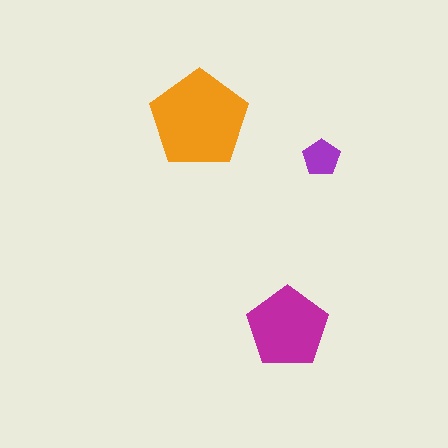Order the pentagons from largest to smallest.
the orange one, the magenta one, the purple one.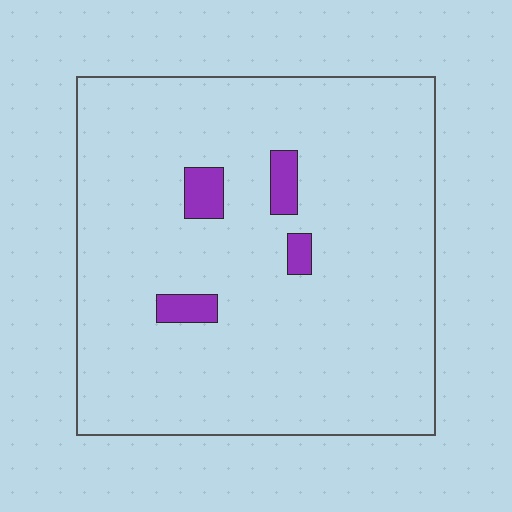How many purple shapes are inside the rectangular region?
4.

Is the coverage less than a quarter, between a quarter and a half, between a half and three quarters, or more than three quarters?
Less than a quarter.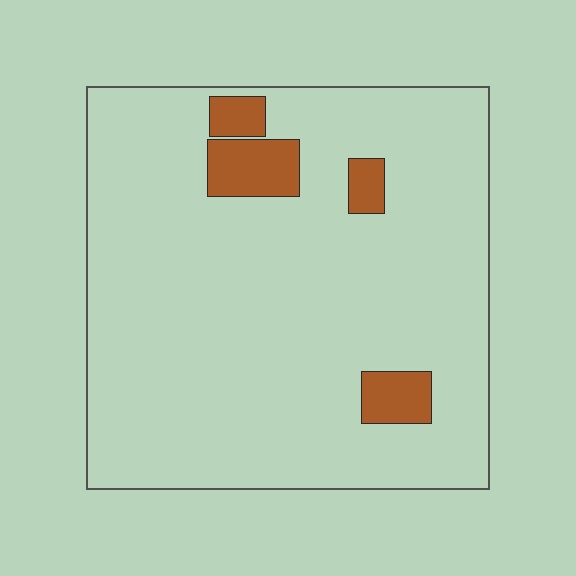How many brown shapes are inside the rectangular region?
4.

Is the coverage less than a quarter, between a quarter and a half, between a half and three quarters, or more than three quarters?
Less than a quarter.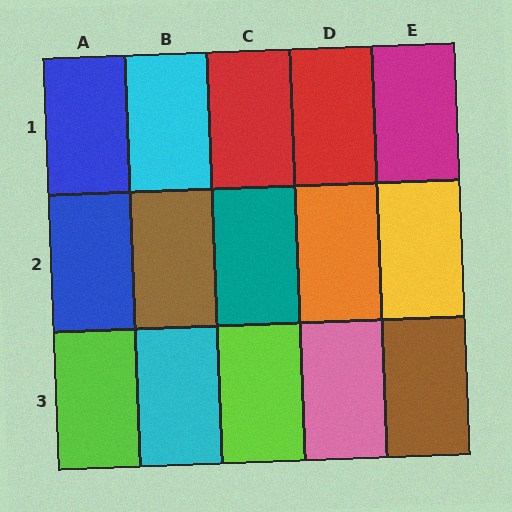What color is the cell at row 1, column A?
Blue.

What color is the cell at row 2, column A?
Blue.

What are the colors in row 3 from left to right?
Lime, cyan, lime, pink, brown.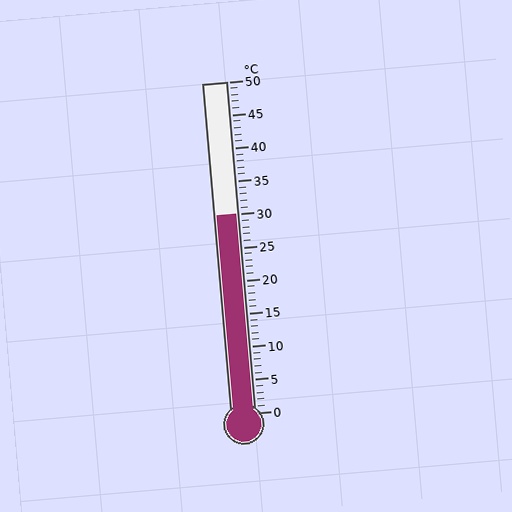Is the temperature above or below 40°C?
The temperature is below 40°C.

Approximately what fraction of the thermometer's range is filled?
The thermometer is filled to approximately 60% of its range.